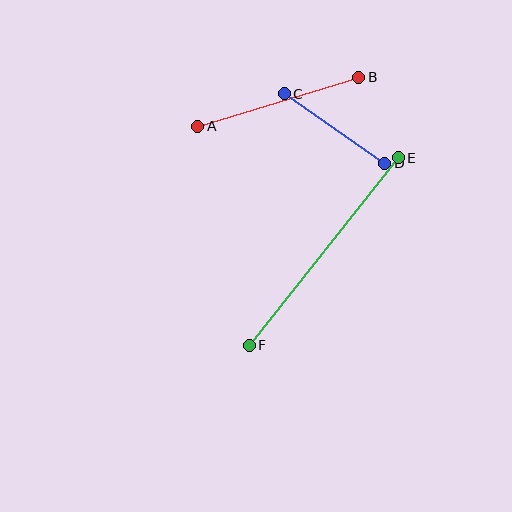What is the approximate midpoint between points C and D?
The midpoint is at approximately (335, 129) pixels.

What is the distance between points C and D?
The distance is approximately 122 pixels.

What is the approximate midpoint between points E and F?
The midpoint is at approximately (324, 251) pixels.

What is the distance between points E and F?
The distance is approximately 240 pixels.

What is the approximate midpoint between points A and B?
The midpoint is at approximately (278, 102) pixels.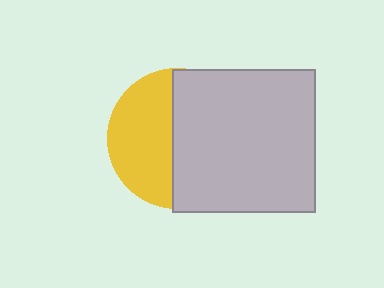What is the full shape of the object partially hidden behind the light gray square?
The partially hidden object is a yellow circle.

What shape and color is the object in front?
The object in front is a light gray square.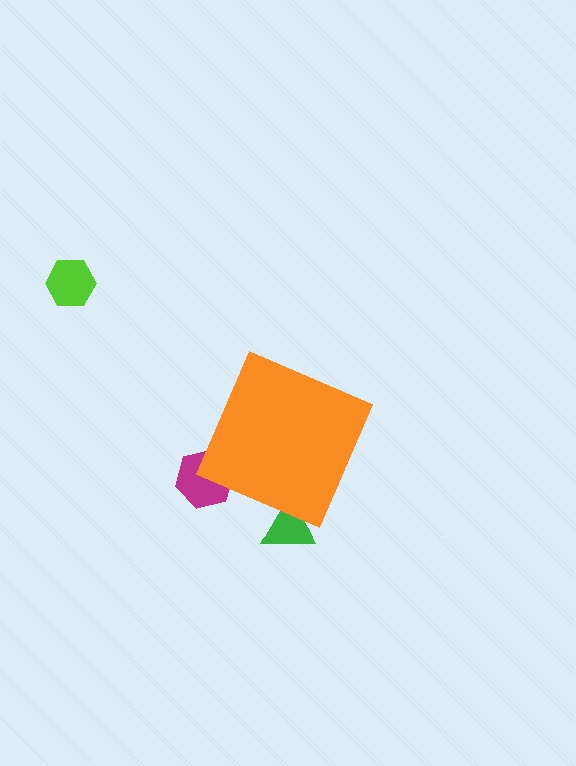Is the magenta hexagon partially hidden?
Yes, the magenta hexagon is partially hidden behind the orange diamond.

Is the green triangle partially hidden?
Yes, the green triangle is partially hidden behind the orange diamond.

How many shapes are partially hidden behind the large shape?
2 shapes are partially hidden.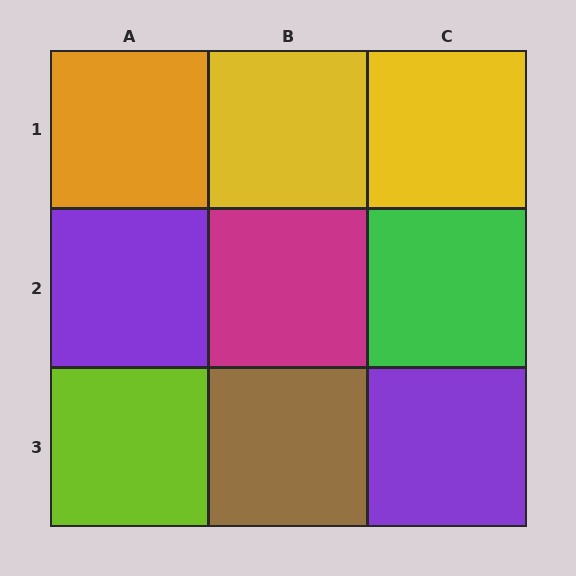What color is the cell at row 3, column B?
Brown.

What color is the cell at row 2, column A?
Purple.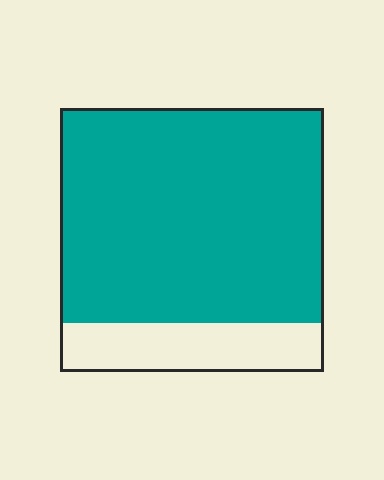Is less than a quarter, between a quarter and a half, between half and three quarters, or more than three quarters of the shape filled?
More than three quarters.